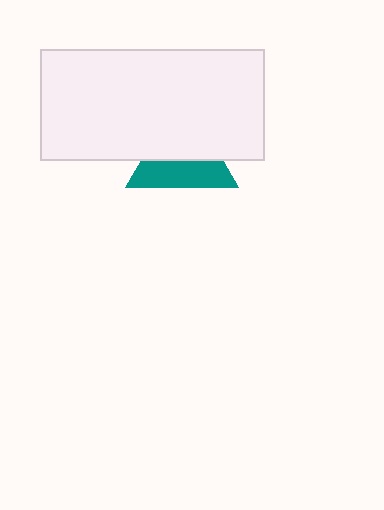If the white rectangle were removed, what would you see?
You would see the complete teal triangle.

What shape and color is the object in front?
The object in front is a white rectangle.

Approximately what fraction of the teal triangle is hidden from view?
Roughly 54% of the teal triangle is hidden behind the white rectangle.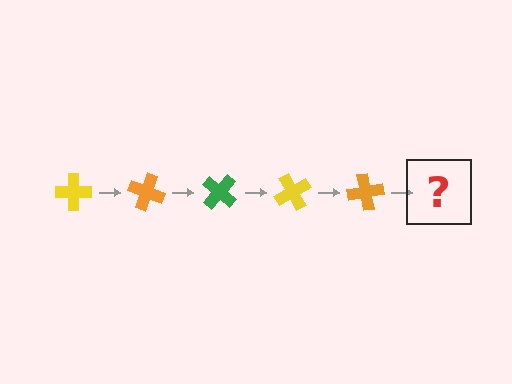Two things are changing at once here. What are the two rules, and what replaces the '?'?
The two rules are that it rotates 20 degrees each step and the color cycles through yellow, orange, and green. The '?' should be a green cross, rotated 100 degrees from the start.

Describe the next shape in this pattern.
It should be a green cross, rotated 100 degrees from the start.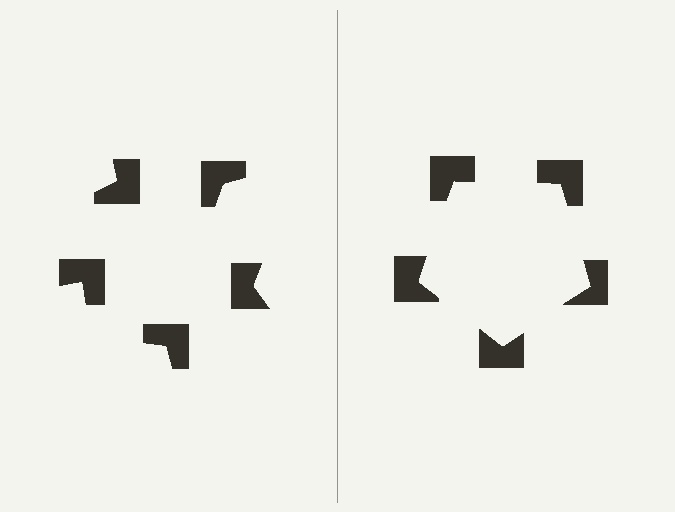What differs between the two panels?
The notched squares are positioned identically on both sides; only the wedge orientations differ. On the right they align to a pentagon; on the left they are misaligned.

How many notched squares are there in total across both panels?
10 — 5 on each side.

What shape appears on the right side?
An illusory pentagon.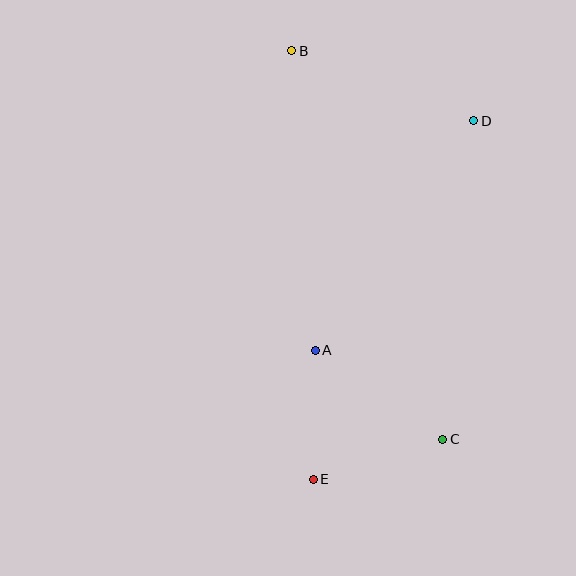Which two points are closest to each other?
Points A and E are closest to each other.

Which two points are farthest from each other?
Points B and E are farthest from each other.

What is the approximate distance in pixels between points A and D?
The distance between A and D is approximately 279 pixels.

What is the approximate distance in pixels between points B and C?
The distance between B and C is approximately 416 pixels.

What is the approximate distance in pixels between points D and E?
The distance between D and E is approximately 393 pixels.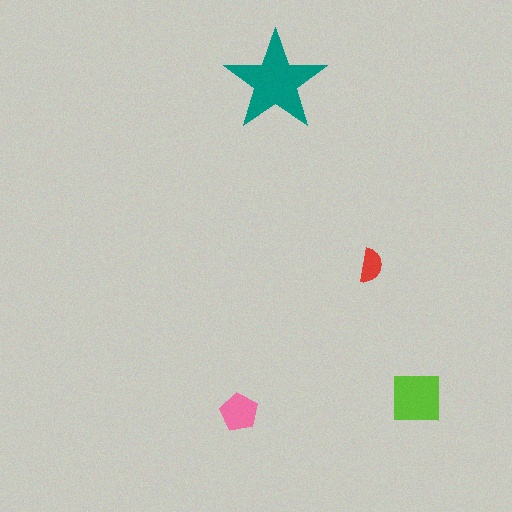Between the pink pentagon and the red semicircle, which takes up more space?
The pink pentagon.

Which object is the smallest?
The red semicircle.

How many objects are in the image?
There are 4 objects in the image.